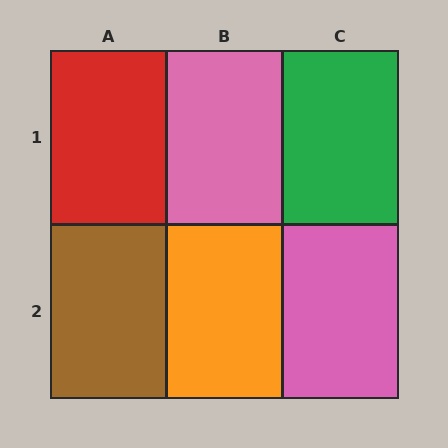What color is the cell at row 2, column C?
Pink.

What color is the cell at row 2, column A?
Brown.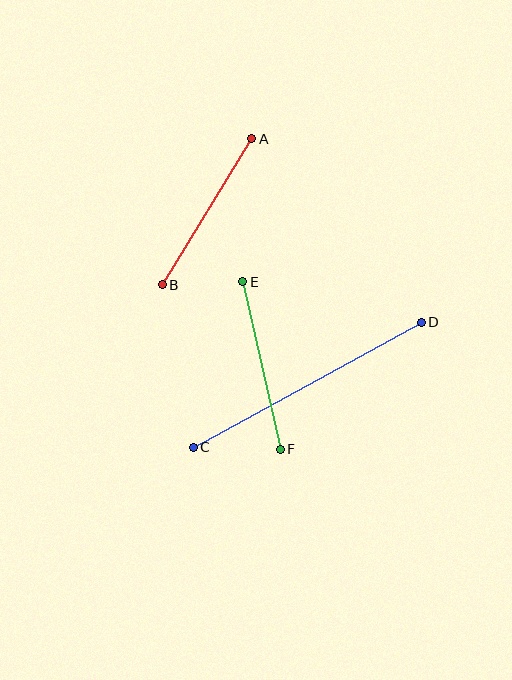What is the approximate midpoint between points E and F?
The midpoint is at approximately (262, 365) pixels.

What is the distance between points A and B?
The distance is approximately 171 pixels.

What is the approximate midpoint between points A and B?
The midpoint is at approximately (207, 212) pixels.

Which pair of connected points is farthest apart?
Points C and D are farthest apart.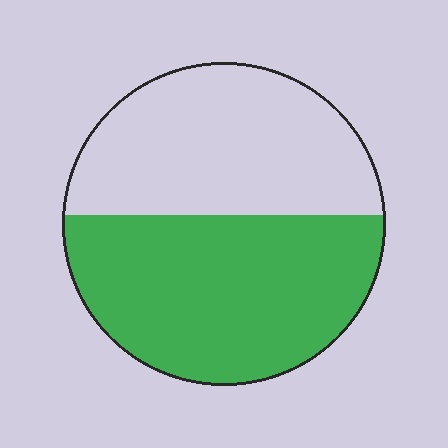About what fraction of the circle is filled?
About one half (1/2).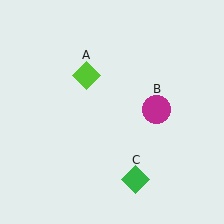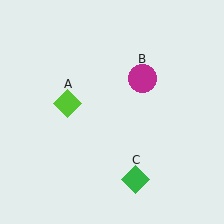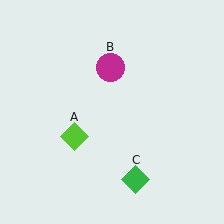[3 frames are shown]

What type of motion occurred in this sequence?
The lime diamond (object A), magenta circle (object B) rotated counterclockwise around the center of the scene.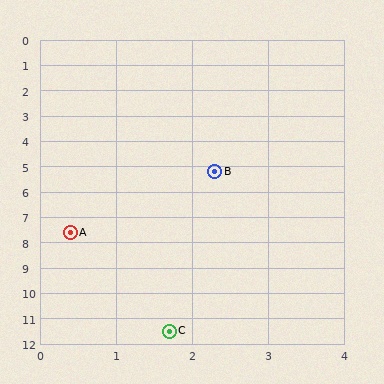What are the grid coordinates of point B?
Point B is at approximately (2.3, 5.2).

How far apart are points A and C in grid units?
Points A and C are about 4.1 grid units apart.